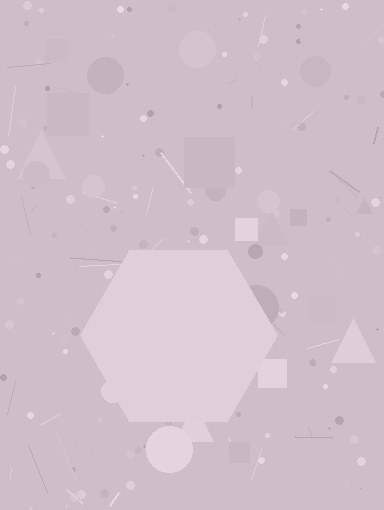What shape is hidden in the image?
A hexagon is hidden in the image.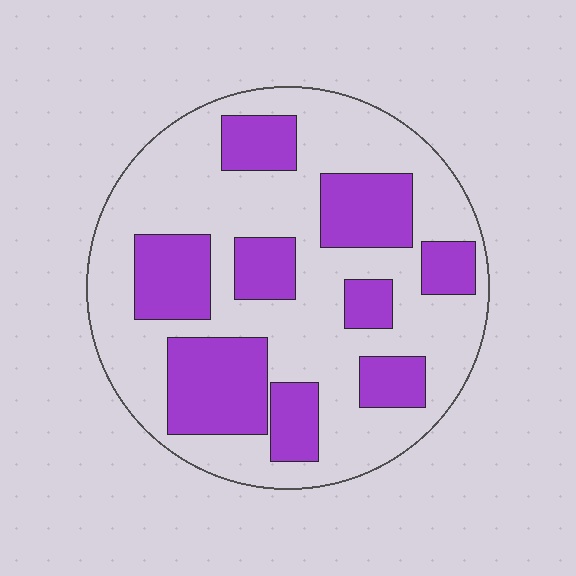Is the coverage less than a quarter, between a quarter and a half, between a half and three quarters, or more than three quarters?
Between a quarter and a half.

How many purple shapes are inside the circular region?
9.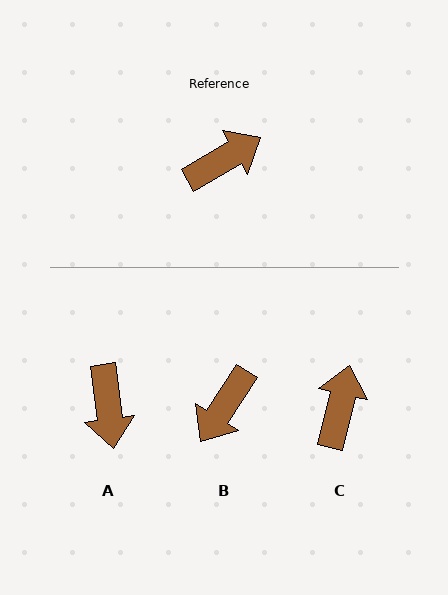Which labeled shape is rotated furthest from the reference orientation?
B, about 153 degrees away.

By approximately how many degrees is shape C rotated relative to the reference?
Approximately 46 degrees counter-clockwise.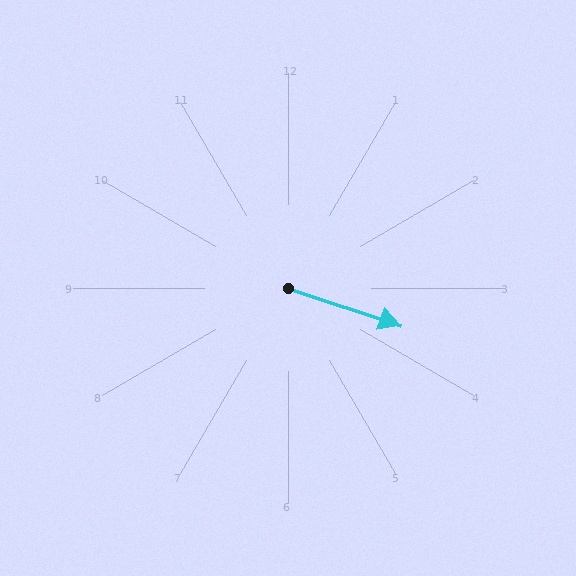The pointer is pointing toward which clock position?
Roughly 4 o'clock.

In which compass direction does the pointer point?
East.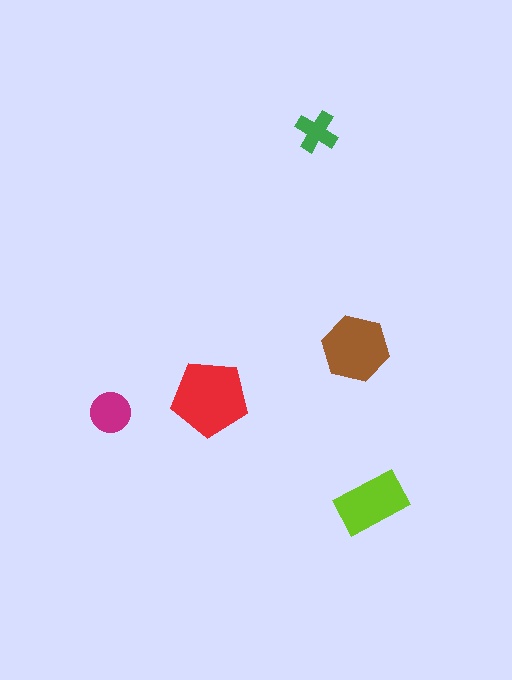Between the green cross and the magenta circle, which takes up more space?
The magenta circle.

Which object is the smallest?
The green cross.